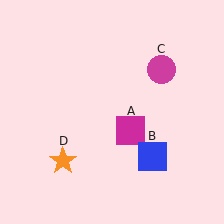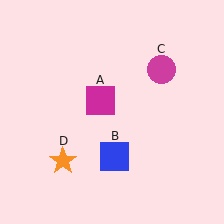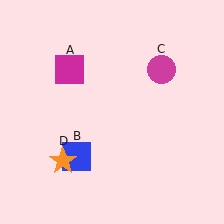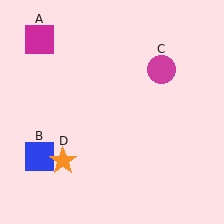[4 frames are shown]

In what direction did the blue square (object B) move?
The blue square (object B) moved left.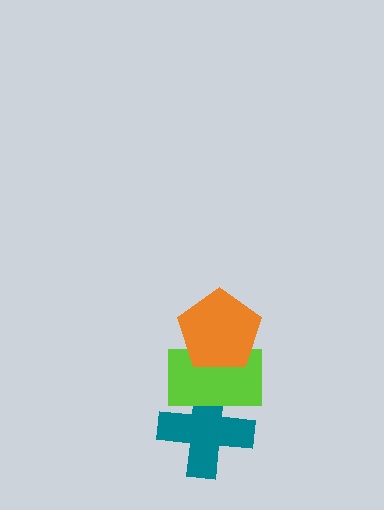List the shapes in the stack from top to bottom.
From top to bottom: the orange pentagon, the lime rectangle, the teal cross.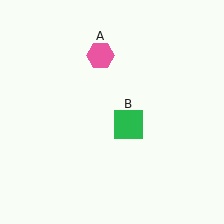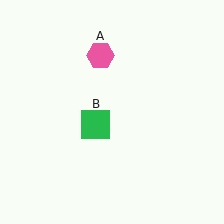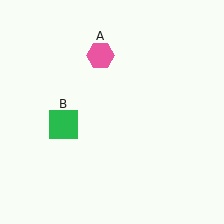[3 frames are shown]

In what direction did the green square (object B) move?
The green square (object B) moved left.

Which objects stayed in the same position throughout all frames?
Pink hexagon (object A) remained stationary.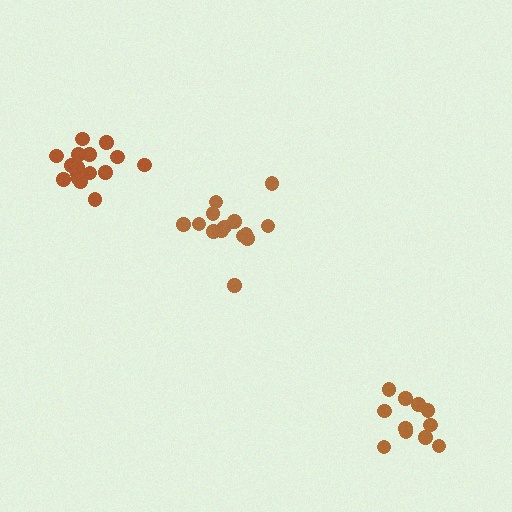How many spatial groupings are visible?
There are 3 spatial groupings.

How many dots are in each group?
Group 1: 14 dots, Group 2: 16 dots, Group 3: 11 dots (41 total).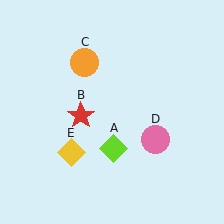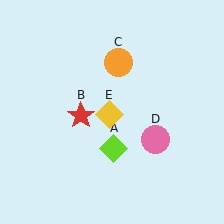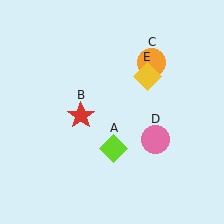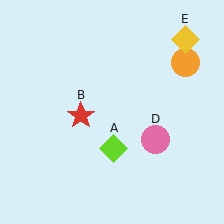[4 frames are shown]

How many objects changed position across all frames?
2 objects changed position: orange circle (object C), yellow diamond (object E).